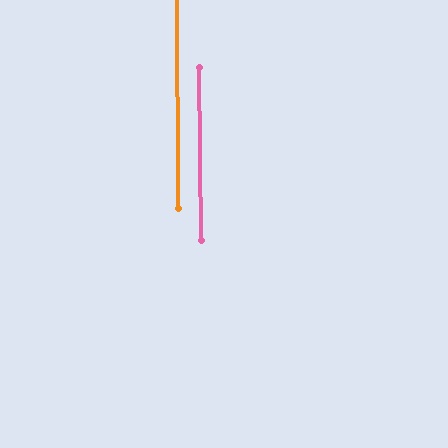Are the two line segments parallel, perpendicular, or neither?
Parallel — their directions differ by only 0.5°.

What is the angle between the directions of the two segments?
Approximately 1 degree.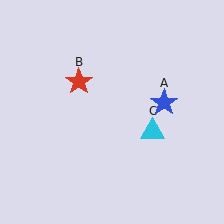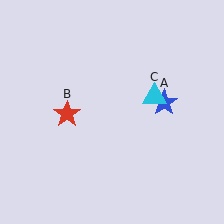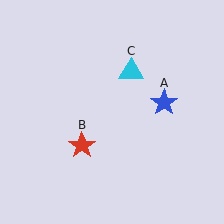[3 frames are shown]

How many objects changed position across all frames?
2 objects changed position: red star (object B), cyan triangle (object C).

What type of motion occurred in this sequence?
The red star (object B), cyan triangle (object C) rotated counterclockwise around the center of the scene.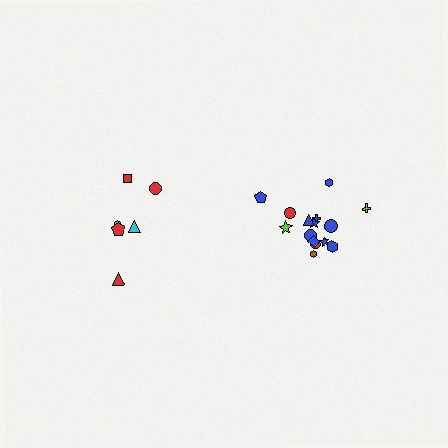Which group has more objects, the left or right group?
The right group.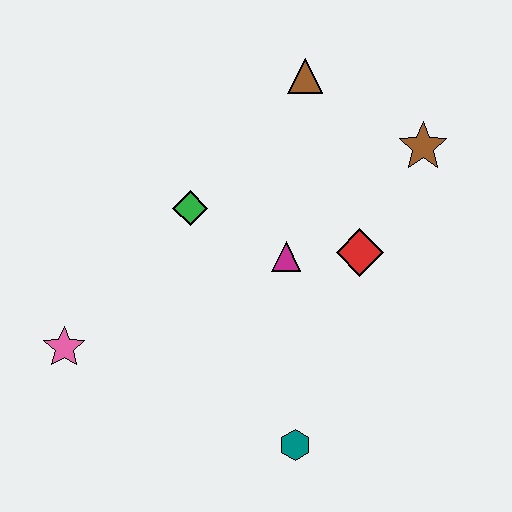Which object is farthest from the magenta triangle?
The pink star is farthest from the magenta triangle.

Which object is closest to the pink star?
The green diamond is closest to the pink star.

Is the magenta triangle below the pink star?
No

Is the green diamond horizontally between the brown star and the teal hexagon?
No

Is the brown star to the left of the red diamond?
No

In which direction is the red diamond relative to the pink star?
The red diamond is to the right of the pink star.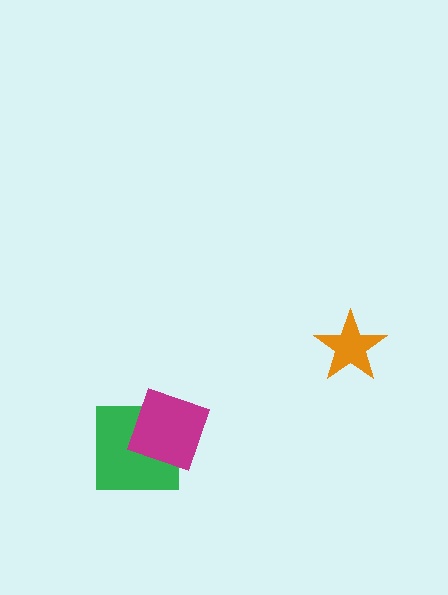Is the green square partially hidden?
Yes, it is partially covered by another shape.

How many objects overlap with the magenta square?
1 object overlaps with the magenta square.